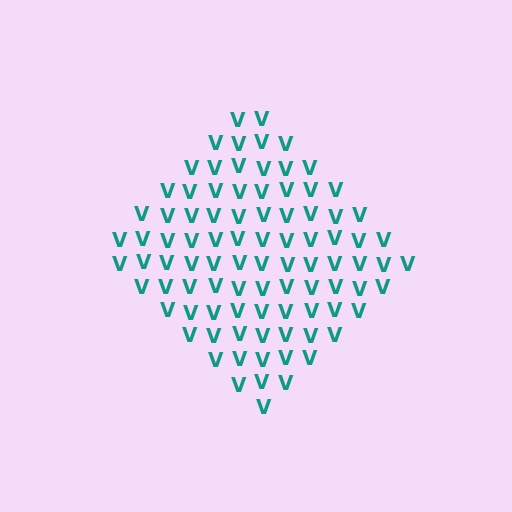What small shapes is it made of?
It is made of small letter V's.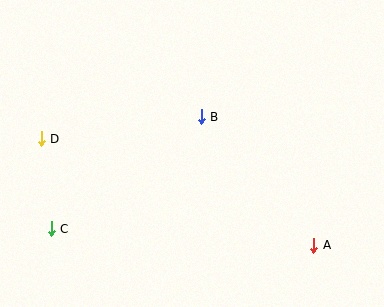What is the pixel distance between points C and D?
The distance between C and D is 91 pixels.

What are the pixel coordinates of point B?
Point B is at (201, 117).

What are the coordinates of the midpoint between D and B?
The midpoint between D and B is at (121, 128).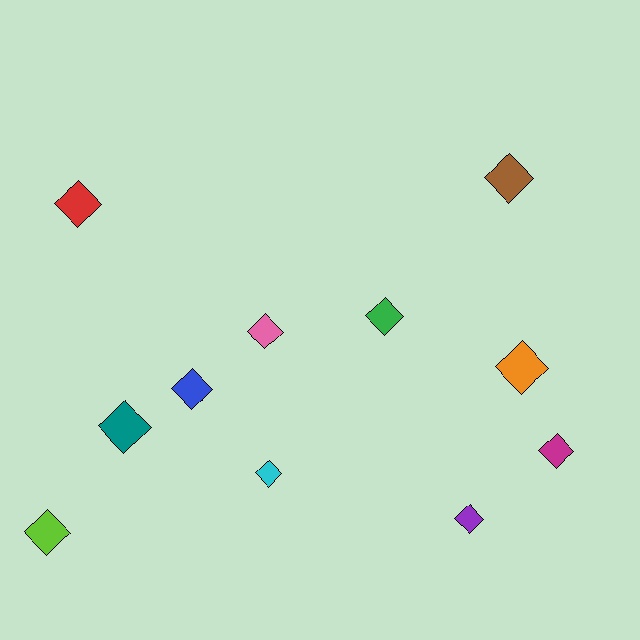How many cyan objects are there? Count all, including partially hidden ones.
There is 1 cyan object.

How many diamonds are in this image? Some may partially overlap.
There are 11 diamonds.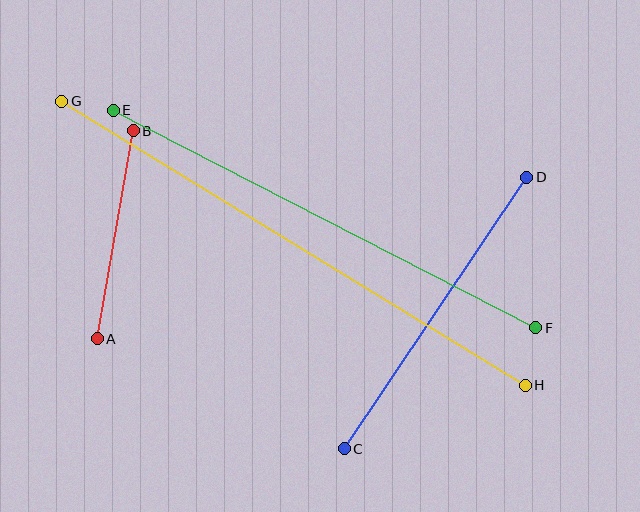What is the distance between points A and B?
The distance is approximately 211 pixels.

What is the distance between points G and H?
The distance is approximately 543 pixels.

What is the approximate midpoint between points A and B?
The midpoint is at approximately (115, 235) pixels.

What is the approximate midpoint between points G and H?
The midpoint is at approximately (294, 243) pixels.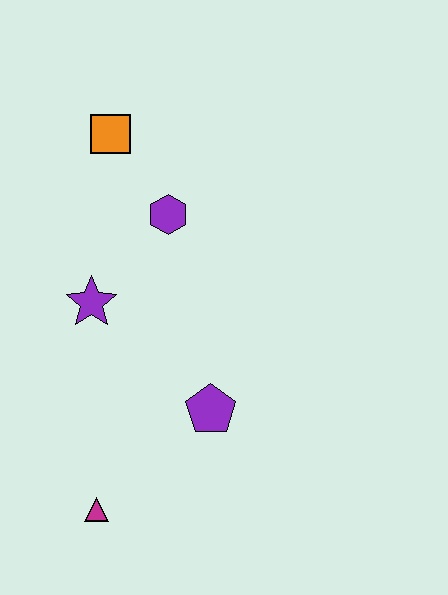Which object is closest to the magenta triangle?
The purple pentagon is closest to the magenta triangle.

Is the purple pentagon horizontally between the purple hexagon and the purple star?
No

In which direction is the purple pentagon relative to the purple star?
The purple pentagon is to the right of the purple star.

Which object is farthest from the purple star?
The magenta triangle is farthest from the purple star.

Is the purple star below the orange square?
Yes